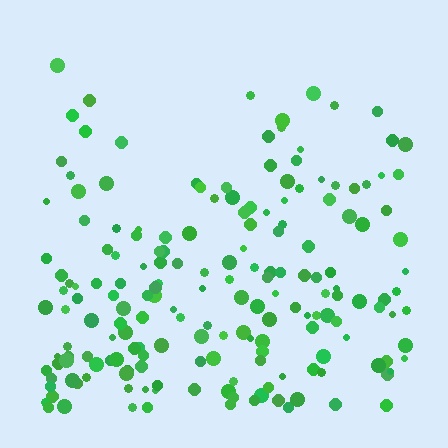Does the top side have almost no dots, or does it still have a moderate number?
Still a moderate number, just noticeably fewer than the bottom.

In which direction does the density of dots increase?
From top to bottom, with the bottom side densest.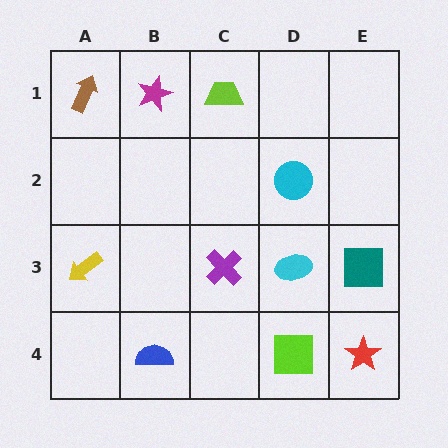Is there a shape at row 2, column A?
No, that cell is empty.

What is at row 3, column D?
A cyan ellipse.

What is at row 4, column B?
A blue semicircle.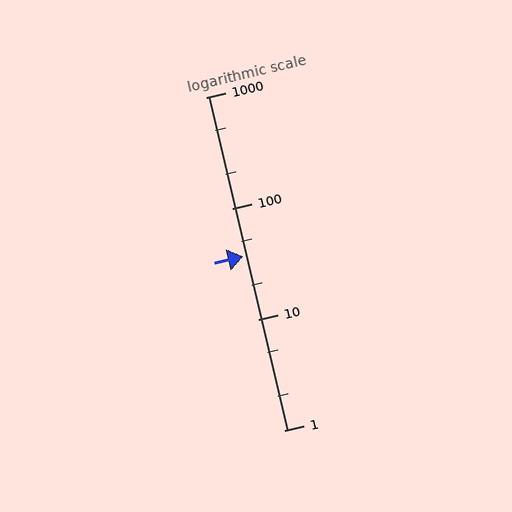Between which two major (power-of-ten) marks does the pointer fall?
The pointer is between 10 and 100.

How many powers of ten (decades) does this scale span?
The scale spans 3 decades, from 1 to 1000.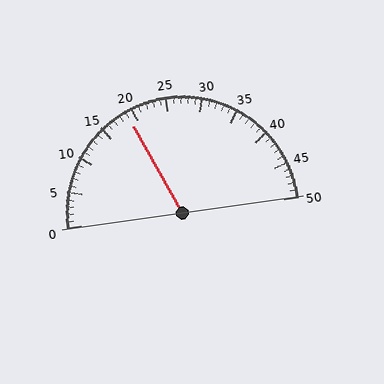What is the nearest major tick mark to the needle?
The nearest major tick mark is 20.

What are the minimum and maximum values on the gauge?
The gauge ranges from 0 to 50.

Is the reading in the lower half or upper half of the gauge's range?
The reading is in the lower half of the range (0 to 50).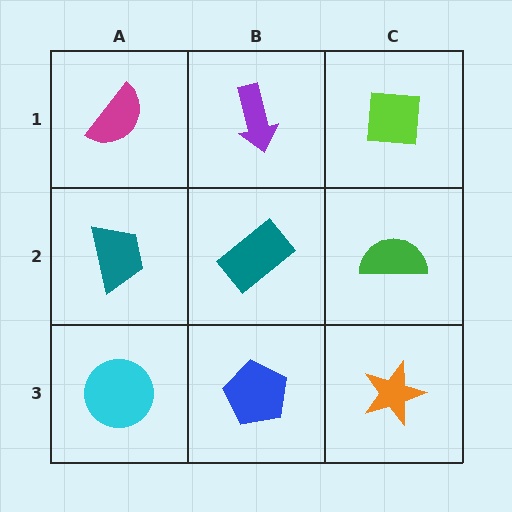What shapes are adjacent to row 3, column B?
A teal rectangle (row 2, column B), a cyan circle (row 3, column A), an orange star (row 3, column C).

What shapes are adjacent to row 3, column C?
A green semicircle (row 2, column C), a blue pentagon (row 3, column B).